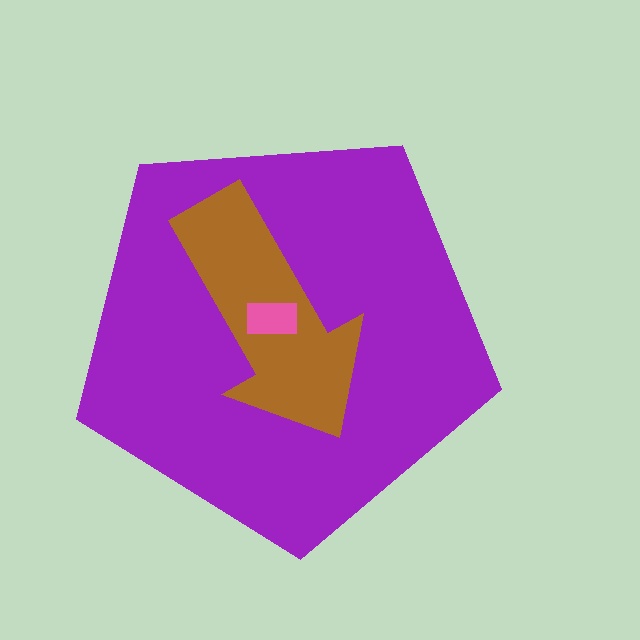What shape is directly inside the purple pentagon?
The brown arrow.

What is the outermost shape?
The purple pentagon.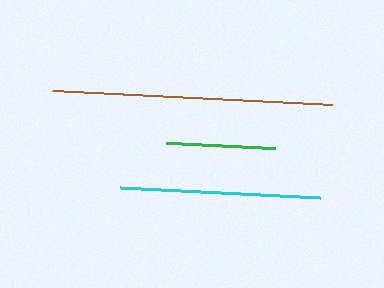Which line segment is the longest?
The brown line is the longest at approximately 280 pixels.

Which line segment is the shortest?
The green line is the shortest at approximately 109 pixels.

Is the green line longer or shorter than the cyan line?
The cyan line is longer than the green line.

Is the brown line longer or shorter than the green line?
The brown line is longer than the green line.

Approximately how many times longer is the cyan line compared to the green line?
The cyan line is approximately 1.8 times the length of the green line.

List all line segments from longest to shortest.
From longest to shortest: brown, cyan, green.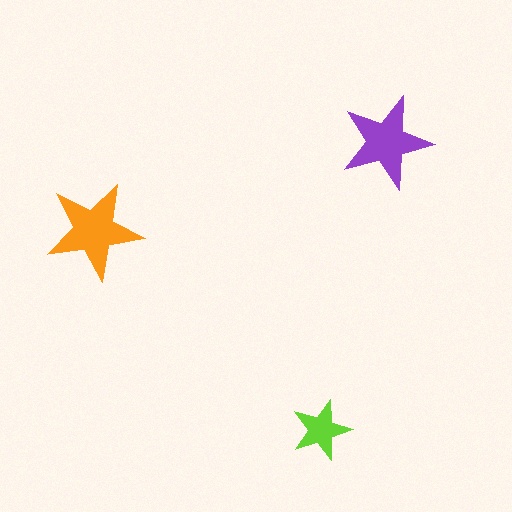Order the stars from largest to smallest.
the orange one, the purple one, the lime one.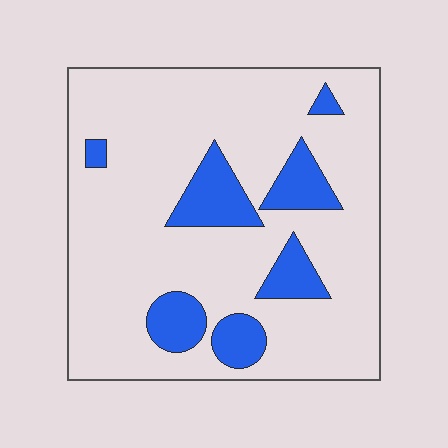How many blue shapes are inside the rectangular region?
7.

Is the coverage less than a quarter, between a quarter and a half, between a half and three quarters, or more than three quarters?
Less than a quarter.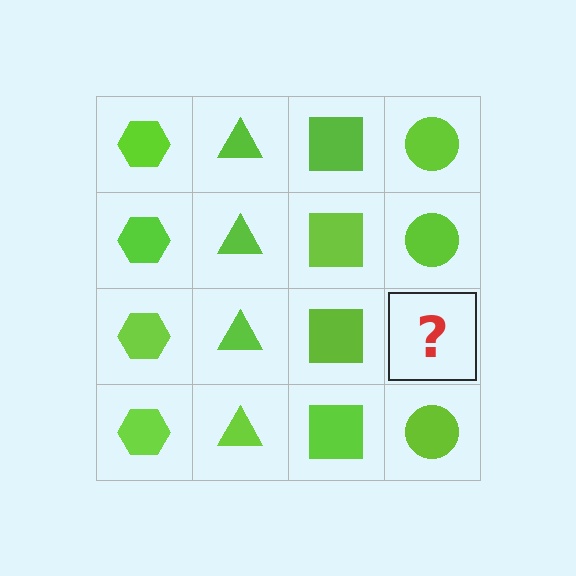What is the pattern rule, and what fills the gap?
The rule is that each column has a consistent shape. The gap should be filled with a lime circle.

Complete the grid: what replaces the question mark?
The question mark should be replaced with a lime circle.